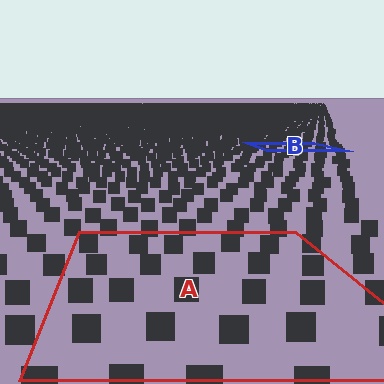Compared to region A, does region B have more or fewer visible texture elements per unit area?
Region B has more texture elements per unit area — they are packed more densely because it is farther away.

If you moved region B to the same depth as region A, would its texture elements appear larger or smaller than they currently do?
They would appear larger. At a closer depth, the same texture elements are projected at a bigger on-screen size.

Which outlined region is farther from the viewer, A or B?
Region B is farther from the viewer — the texture elements inside it appear smaller and more densely packed.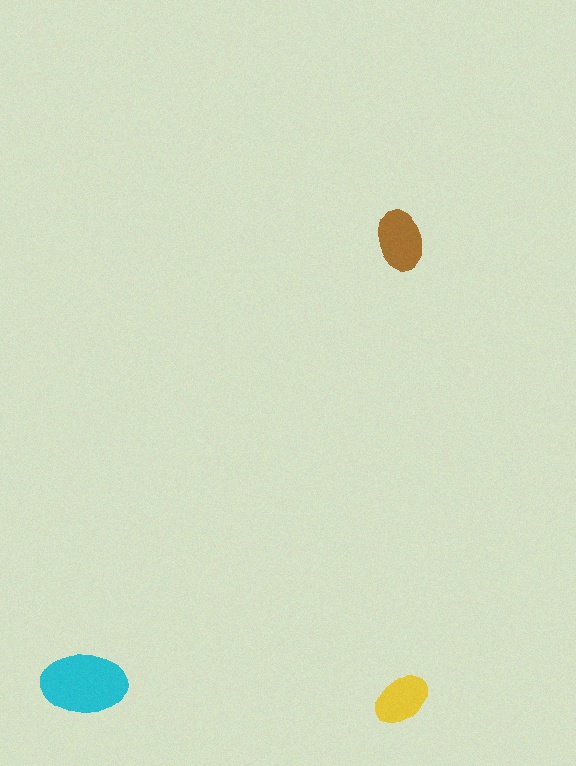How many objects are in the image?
There are 3 objects in the image.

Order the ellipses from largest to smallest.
the cyan one, the brown one, the yellow one.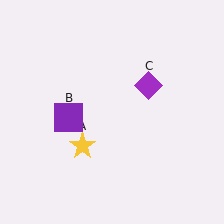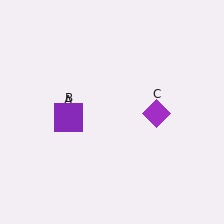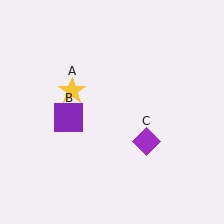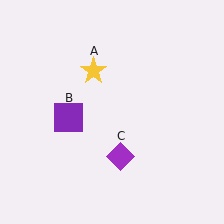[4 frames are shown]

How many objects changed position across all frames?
2 objects changed position: yellow star (object A), purple diamond (object C).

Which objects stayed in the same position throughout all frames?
Purple square (object B) remained stationary.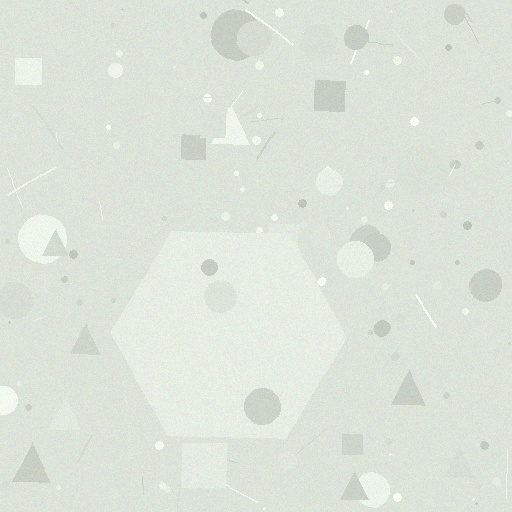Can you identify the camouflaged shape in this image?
The camouflaged shape is a hexagon.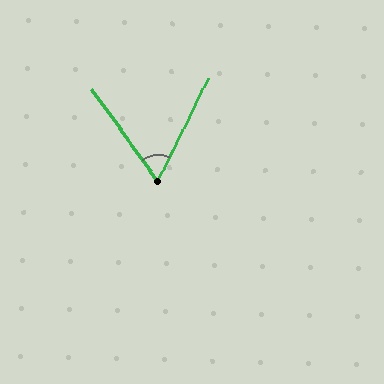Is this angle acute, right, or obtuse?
It is acute.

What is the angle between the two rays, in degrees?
Approximately 61 degrees.